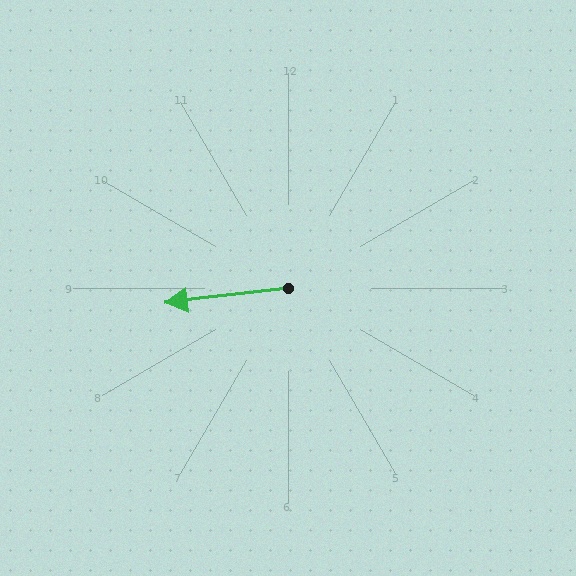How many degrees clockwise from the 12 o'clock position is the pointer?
Approximately 263 degrees.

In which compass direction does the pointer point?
West.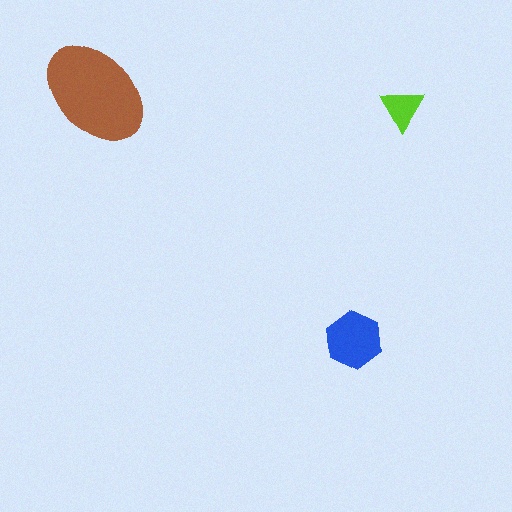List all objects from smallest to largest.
The lime triangle, the blue hexagon, the brown ellipse.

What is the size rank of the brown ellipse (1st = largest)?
1st.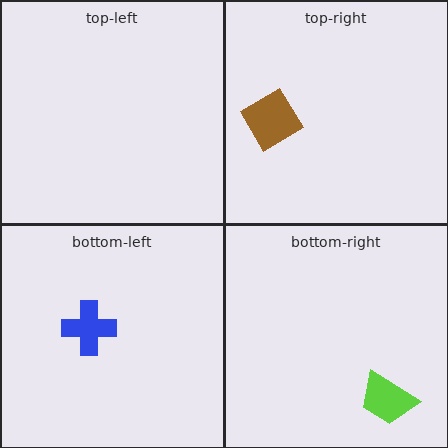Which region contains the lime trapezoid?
The bottom-right region.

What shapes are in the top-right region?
The brown diamond.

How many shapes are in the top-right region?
1.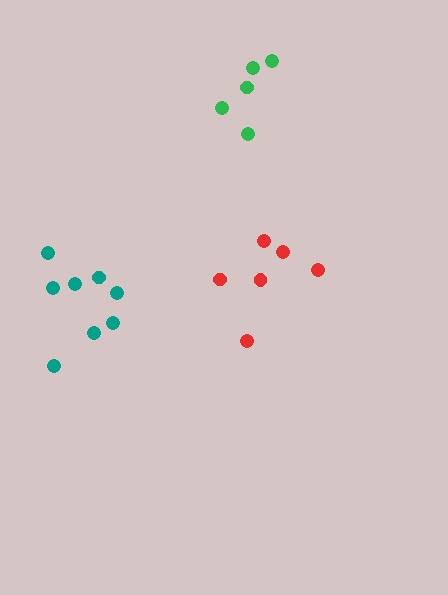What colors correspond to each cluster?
The clusters are colored: green, teal, red.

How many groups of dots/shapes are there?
There are 3 groups.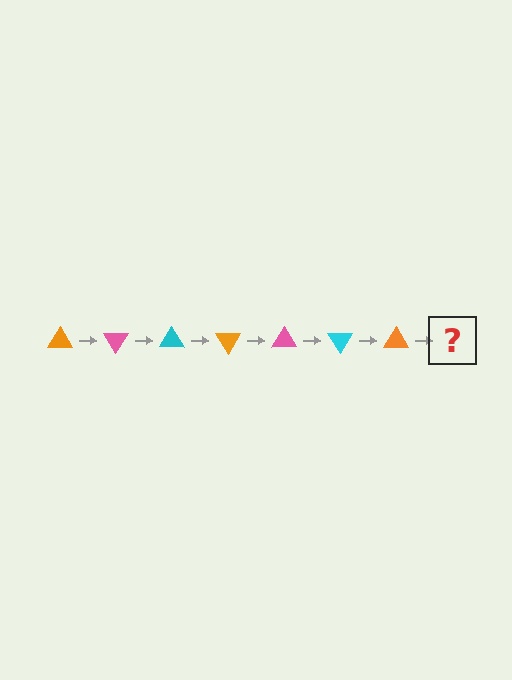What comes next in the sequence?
The next element should be a pink triangle, rotated 420 degrees from the start.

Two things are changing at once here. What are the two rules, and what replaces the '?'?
The two rules are that it rotates 60 degrees each step and the color cycles through orange, pink, and cyan. The '?' should be a pink triangle, rotated 420 degrees from the start.